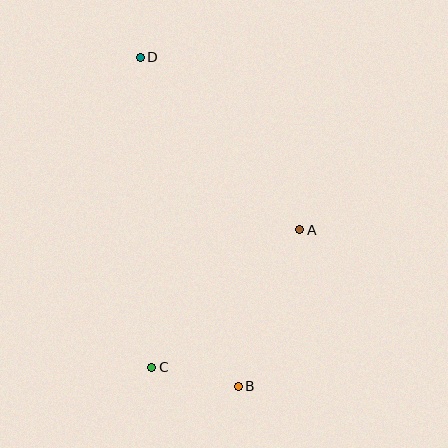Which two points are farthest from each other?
Points B and D are farthest from each other.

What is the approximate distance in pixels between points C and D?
The distance between C and D is approximately 310 pixels.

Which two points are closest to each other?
Points B and C are closest to each other.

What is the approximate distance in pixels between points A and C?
The distance between A and C is approximately 202 pixels.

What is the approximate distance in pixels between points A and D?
The distance between A and D is approximately 235 pixels.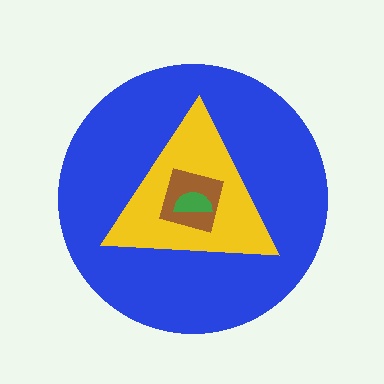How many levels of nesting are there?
4.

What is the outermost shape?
The blue circle.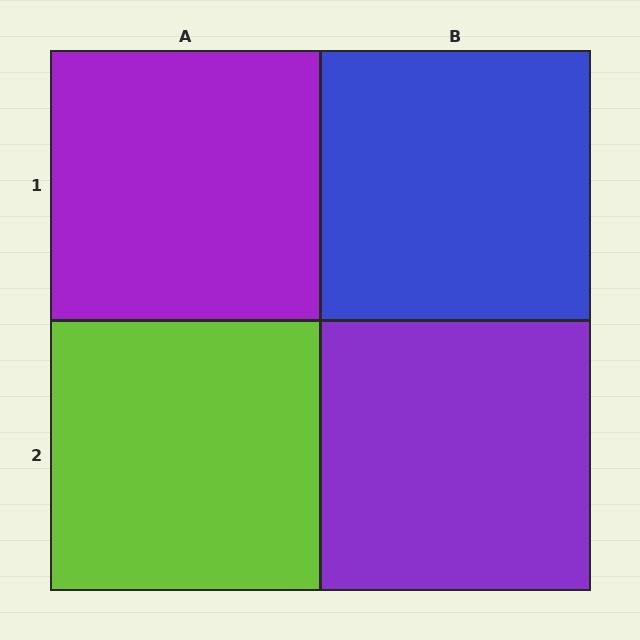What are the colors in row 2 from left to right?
Lime, purple.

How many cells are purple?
2 cells are purple.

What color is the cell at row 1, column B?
Blue.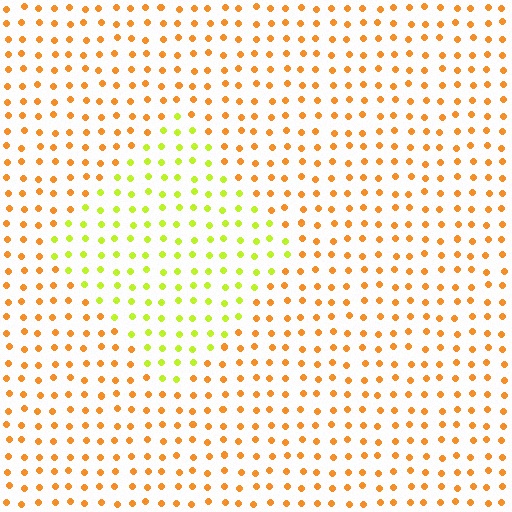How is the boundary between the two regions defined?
The boundary is defined purely by a slight shift in hue (about 47 degrees). Spacing, size, and orientation are identical on both sides.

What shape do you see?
I see a diamond.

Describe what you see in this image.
The image is filled with small orange elements in a uniform arrangement. A diamond-shaped region is visible where the elements are tinted to a slightly different hue, forming a subtle color boundary.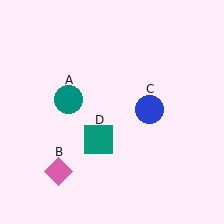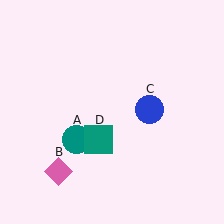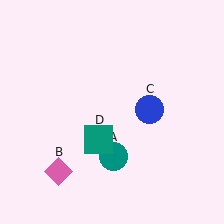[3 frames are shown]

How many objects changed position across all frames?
1 object changed position: teal circle (object A).